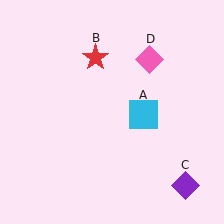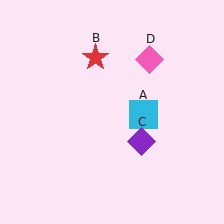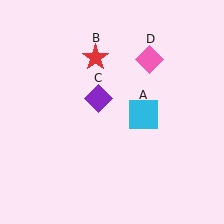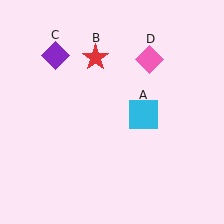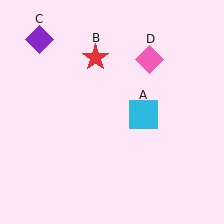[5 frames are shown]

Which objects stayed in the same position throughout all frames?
Cyan square (object A) and red star (object B) and pink diamond (object D) remained stationary.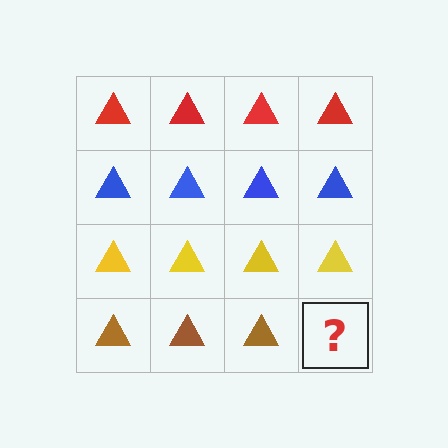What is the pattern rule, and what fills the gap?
The rule is that each row has a consistent color. The gap should be filled with a brown triangle.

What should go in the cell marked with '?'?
The missing cell should contain a brown triangle.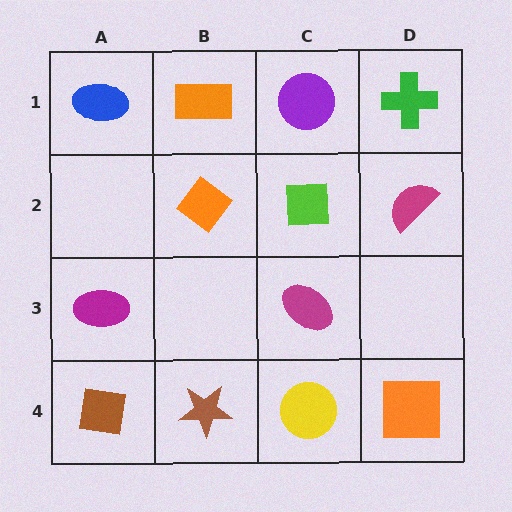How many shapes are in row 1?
4 shapes.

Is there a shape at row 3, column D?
No, that cell is empty.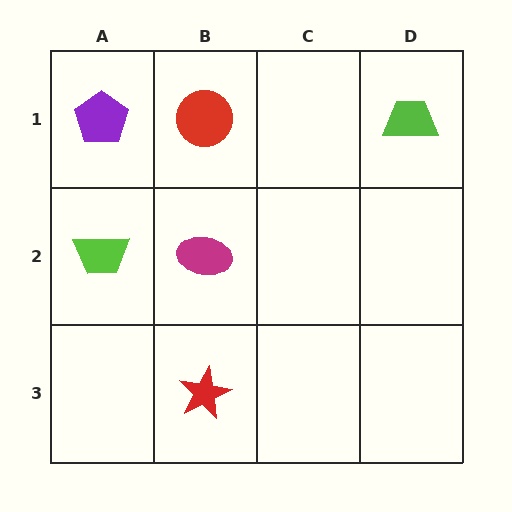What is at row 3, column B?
A red star.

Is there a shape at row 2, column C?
No, that cell is empty.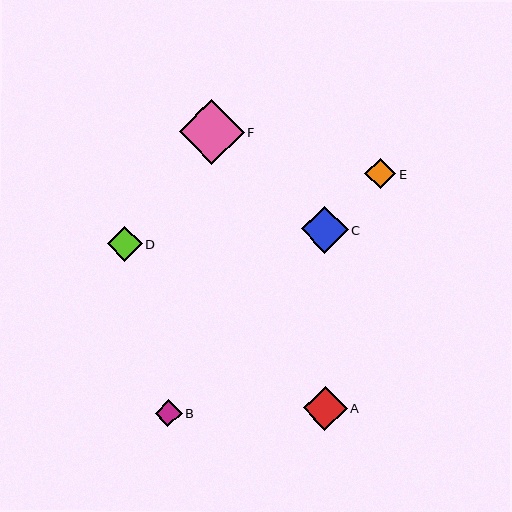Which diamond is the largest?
Diamond F is the largest with a size of approximately 65 pixels.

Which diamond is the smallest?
Diamond B is the smallest with a size of approximately 27 pixels.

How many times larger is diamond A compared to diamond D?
Diamond A is approximately 1.3 times the size of diamond D.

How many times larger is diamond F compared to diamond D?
Diamond F is approximately 1.9 times the size of diamond D.